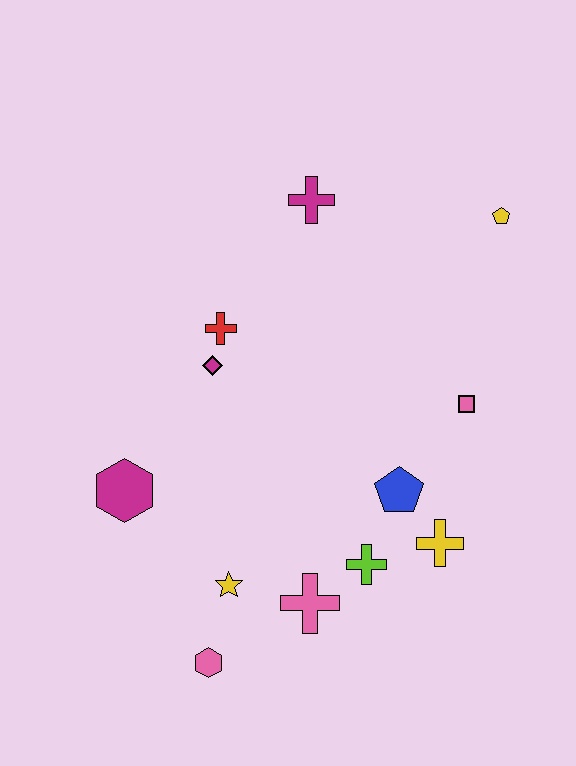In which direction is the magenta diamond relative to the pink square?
The magenta diamond is to the left of the pink square.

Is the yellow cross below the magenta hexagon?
Yes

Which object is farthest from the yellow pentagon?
The pink hexagon is farthest from the yellow pentagon.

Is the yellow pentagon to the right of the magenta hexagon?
Yes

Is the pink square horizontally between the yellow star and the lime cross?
No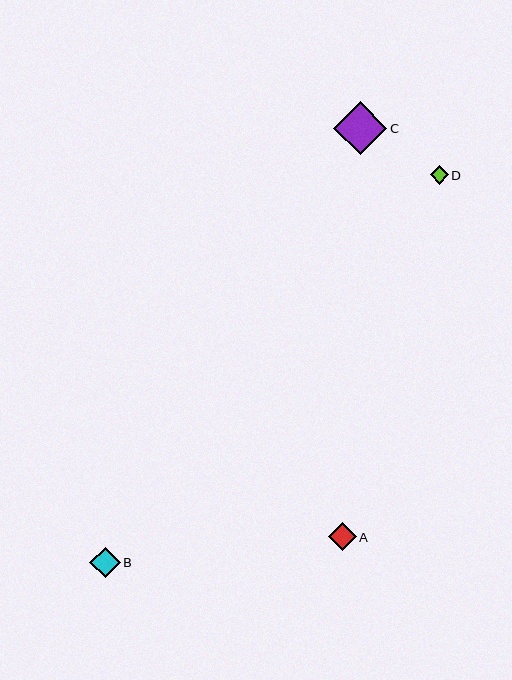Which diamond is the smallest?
Diamond D is the smallest with a size of approximately 18 pixels.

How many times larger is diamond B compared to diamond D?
Diamond B is approximately 1.6 times the size of diamond D.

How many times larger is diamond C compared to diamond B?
Diamond C is approximately 1.7 times the size of diamond B.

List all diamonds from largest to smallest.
From largest to smallest: C, B, A, D.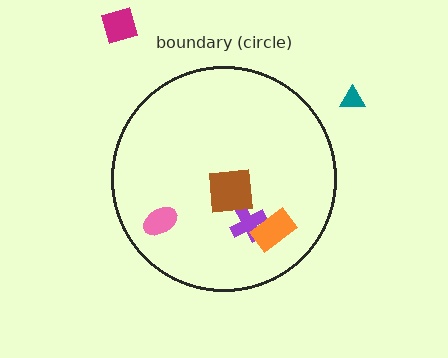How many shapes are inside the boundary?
4 inside, 2 outside.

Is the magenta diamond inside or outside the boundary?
Outside.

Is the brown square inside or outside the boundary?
Inside.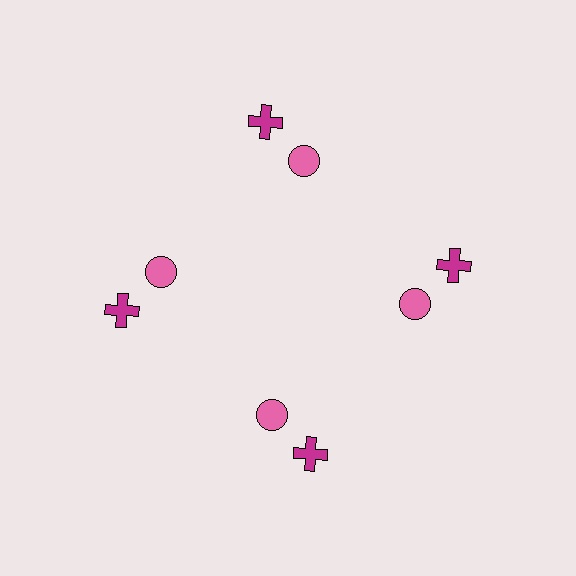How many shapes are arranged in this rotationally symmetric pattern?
There are 8 shapes, arranged in 4 groups of 2.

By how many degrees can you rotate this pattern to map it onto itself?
The pattern maps onto itself every 90 degrees of rotation.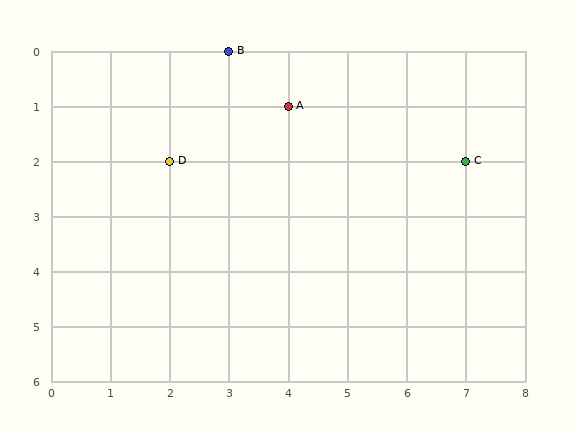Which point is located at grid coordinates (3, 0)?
Point B is at (3, 0).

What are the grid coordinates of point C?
Point C is at grid coordinates (7, 2).